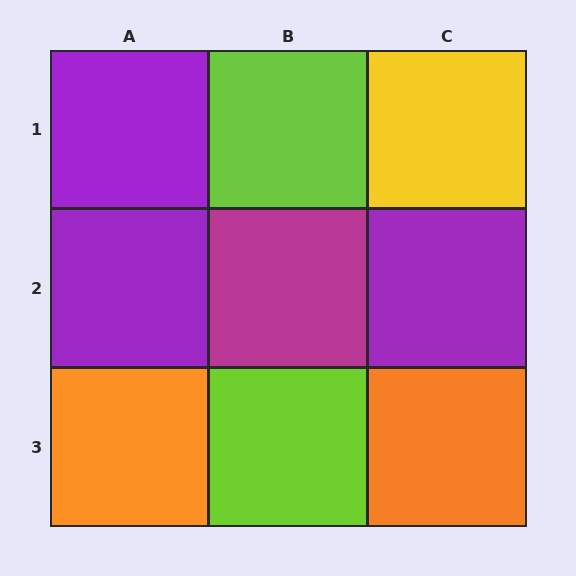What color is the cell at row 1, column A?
Purple.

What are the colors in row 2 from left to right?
Purple, magenta, purple.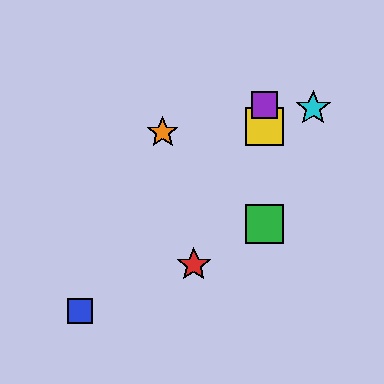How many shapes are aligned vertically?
3 shapes (the green square, the yellow square, the purple square) are aligned vertically.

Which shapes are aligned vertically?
The green square, the yellow square, the purple square are aligned vertically.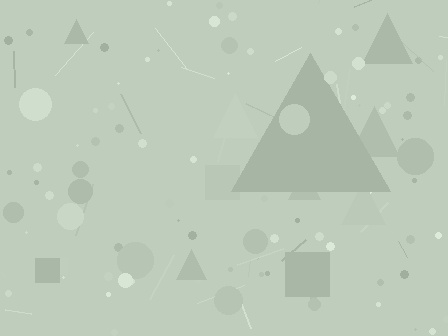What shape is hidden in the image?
A triangle is hidden in the image.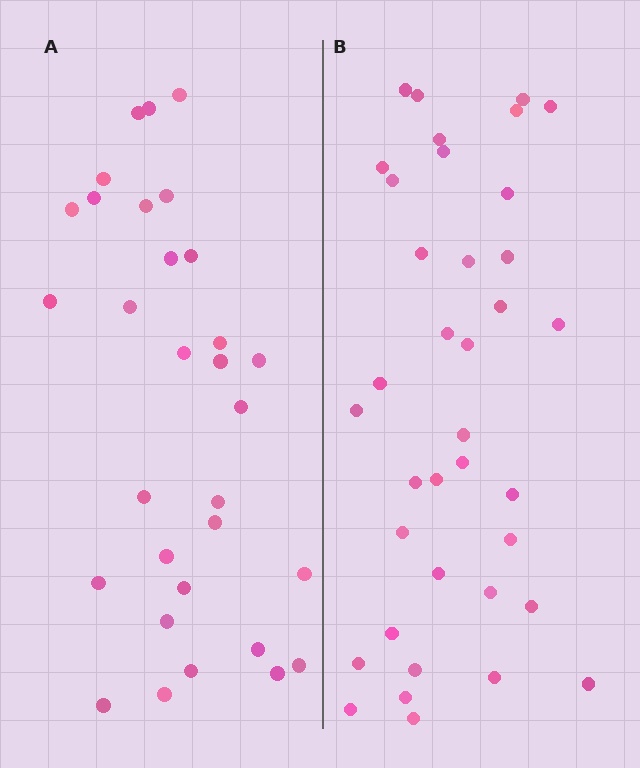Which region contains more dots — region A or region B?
Region B (the right region) has more dots.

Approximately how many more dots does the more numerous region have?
Region B has about 6 more dots than region A.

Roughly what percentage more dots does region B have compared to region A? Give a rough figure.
About 20% more.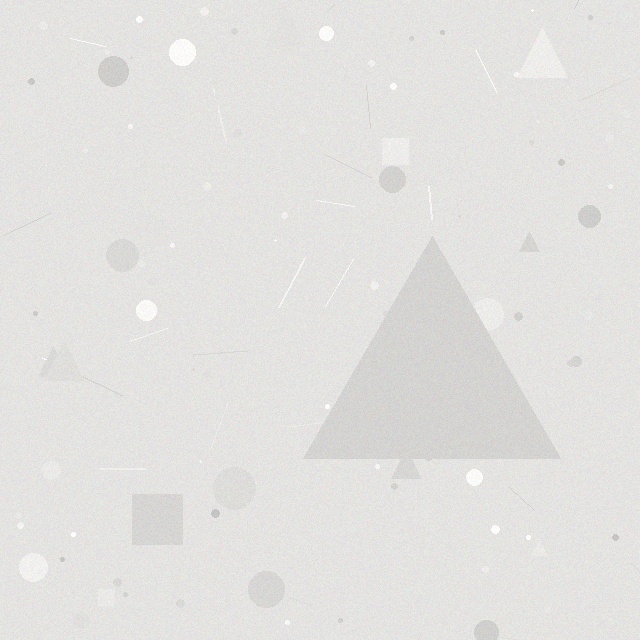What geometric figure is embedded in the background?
A triangle is embedded in the background.